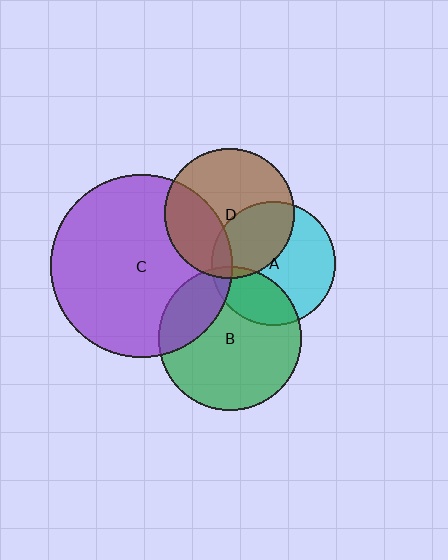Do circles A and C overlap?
Yes.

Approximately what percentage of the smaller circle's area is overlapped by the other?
Approximately 10%.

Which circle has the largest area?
Circle C (purple).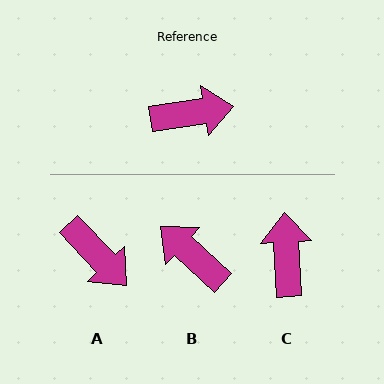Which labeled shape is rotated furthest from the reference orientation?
B, about 129 degrees away.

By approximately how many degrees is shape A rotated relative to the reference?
Approximately 55 degrees clockwise.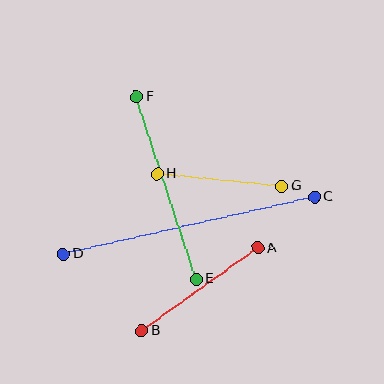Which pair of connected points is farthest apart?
Points C and D are farthest apart.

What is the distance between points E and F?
The distance is approximately 192 pixels.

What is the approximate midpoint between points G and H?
The midpoint is at approximately (220, 180) pixels.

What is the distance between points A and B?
The distance is approximately 143 pixels.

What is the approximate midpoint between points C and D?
The midpoint is at approximately (189, 225) pixels.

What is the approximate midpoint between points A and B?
The midpoint is at approximately (200, 289) pixels.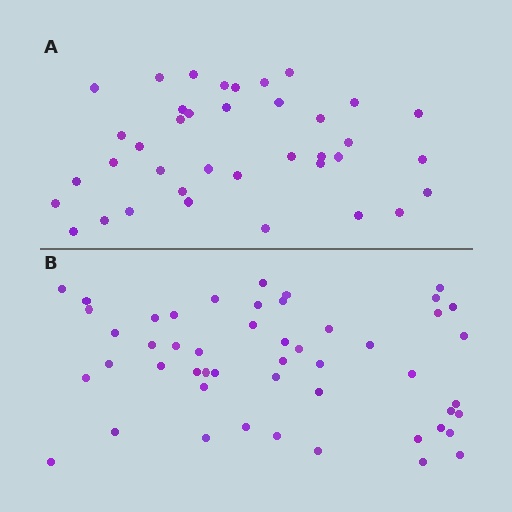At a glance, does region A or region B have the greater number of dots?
Region B (the bottom region) has more dots.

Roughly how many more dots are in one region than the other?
Region B has roughly 12 or so more dots than region A.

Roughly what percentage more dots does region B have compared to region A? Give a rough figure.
About 30% more.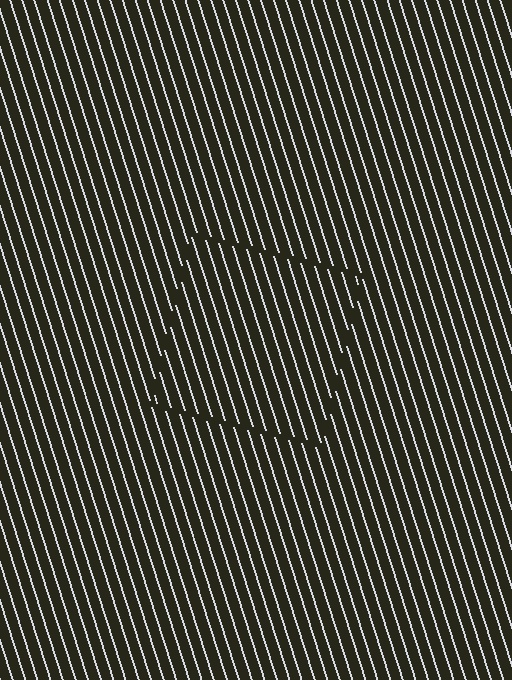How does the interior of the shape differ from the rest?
The interior of the shape contains the same grating, shifted by half a period — the contour is defined by the phase discontinuity where line-ends from the inner and outer gratings abut.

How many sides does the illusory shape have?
4 sides — the line-ends trace a square.